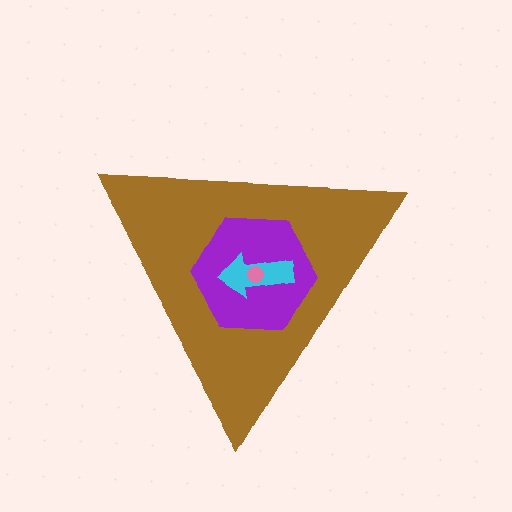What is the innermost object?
The pink circle.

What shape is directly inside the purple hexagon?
The cyan arrow.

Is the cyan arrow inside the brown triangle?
Yes.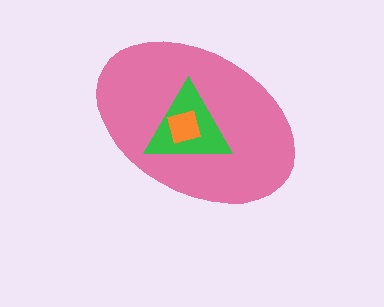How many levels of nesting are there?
3.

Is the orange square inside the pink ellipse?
Yes.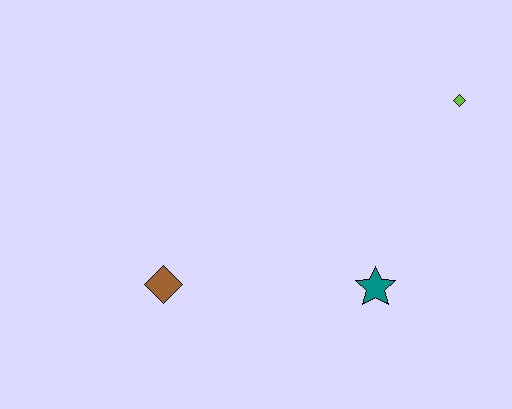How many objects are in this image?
There are 3 objects.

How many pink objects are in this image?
There are no pink objects.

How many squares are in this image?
There are no squares.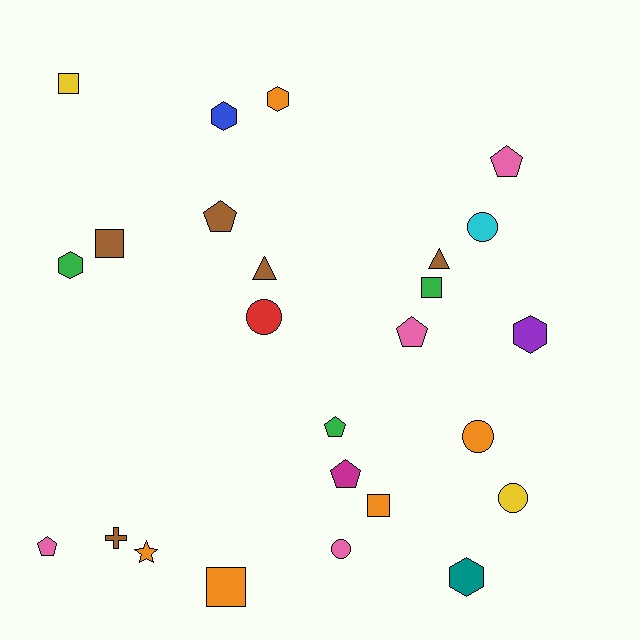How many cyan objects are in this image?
There is 1 cyan object.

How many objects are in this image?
There are 25 objects.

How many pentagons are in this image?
There are 6 pentagons.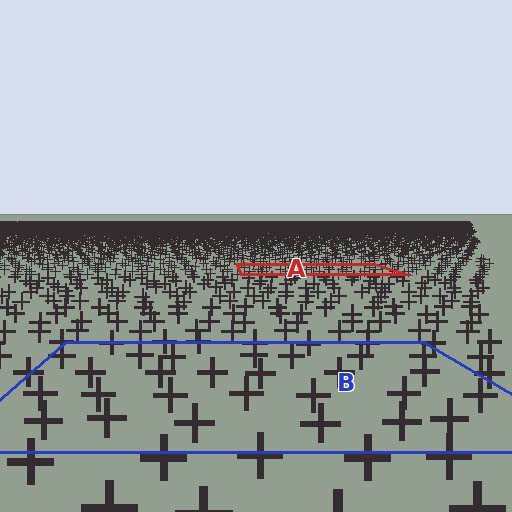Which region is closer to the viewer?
Region B is closer. The texture elements there are larger and more spread out.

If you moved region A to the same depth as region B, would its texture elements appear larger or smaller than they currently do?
They would appear larger. At a closer depth, the same texture elements are projected at a bigger on-screen size.